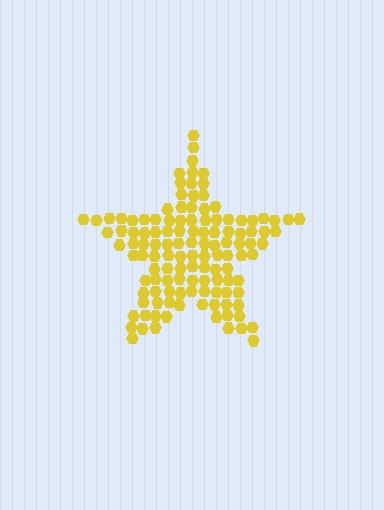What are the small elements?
The small elements are hexagons.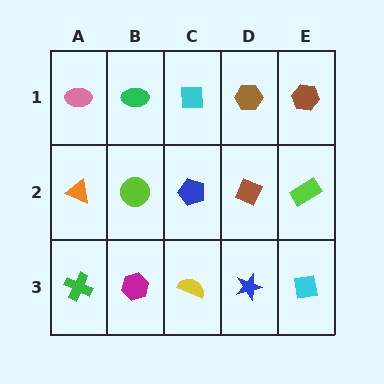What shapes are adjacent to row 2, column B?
A green ellipse (row 1, column B), a magenta hexagon (row 3, column B), an orange triangle (row 2, column A), a blue pentagon (row 2, column C).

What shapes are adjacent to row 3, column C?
A blue pentagon (row 2, column C), a magenta hexagon (row 3, column B), a blue star (row 3, column D).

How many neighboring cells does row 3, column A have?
2.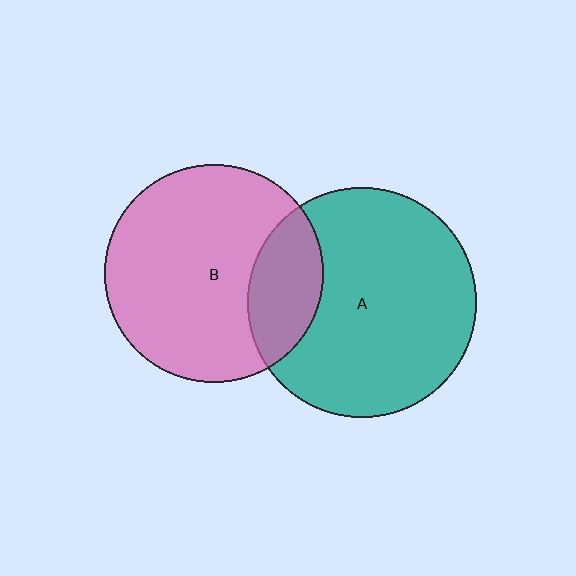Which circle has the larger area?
Circle A (teal).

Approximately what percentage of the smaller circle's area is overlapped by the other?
Approximately 20%.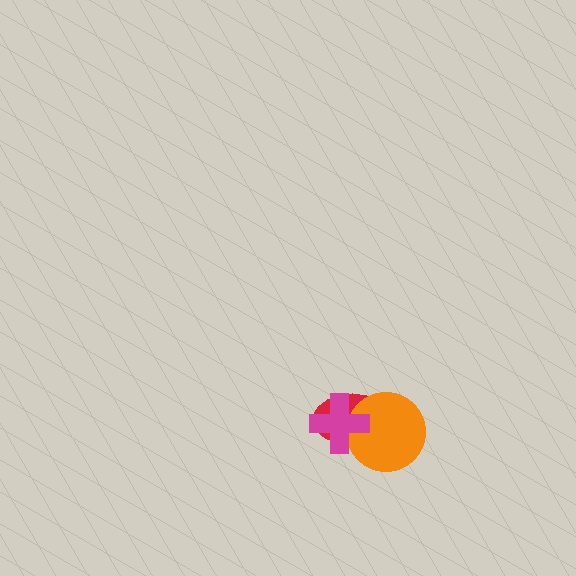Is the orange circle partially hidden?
Yes, it is partially covered by another shape.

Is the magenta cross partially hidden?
No, no other shape covers it.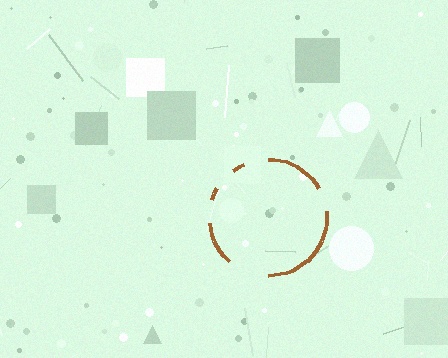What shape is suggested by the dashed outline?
The dashed outline suggests a circle.